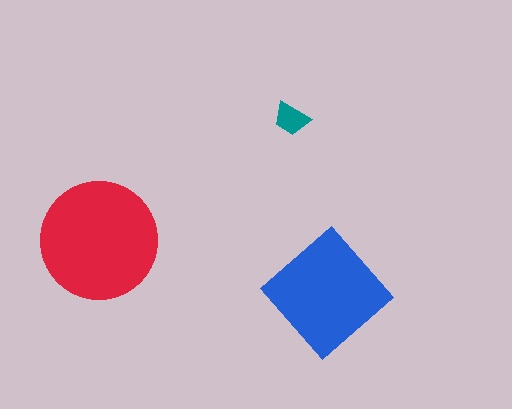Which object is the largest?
The red circle.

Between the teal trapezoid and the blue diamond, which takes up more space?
The blue diamond.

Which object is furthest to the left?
The red circle is leftmost.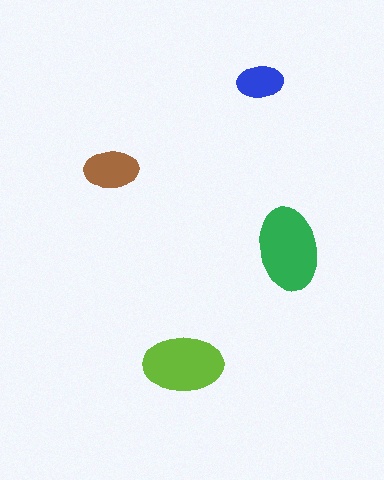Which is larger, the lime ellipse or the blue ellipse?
The lime one.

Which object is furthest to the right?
The green ellipse is rightmost.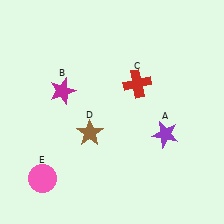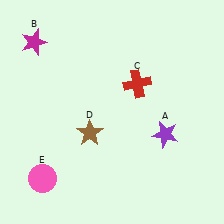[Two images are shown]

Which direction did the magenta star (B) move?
The magenta star (B) moved up.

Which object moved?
The magenta star (B) moved up.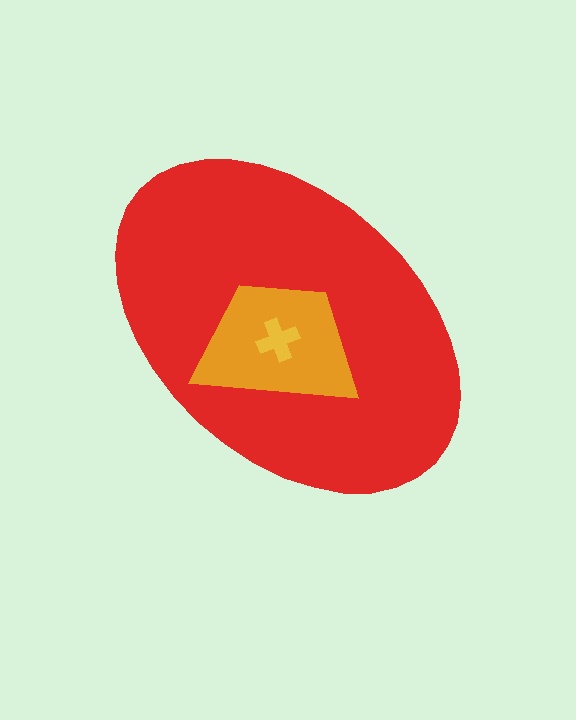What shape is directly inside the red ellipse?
The orange trapezoid.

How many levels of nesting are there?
3.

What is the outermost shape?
The red ellipse.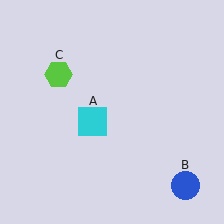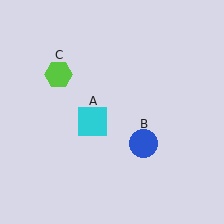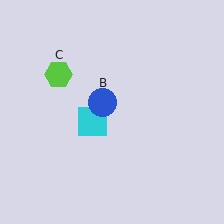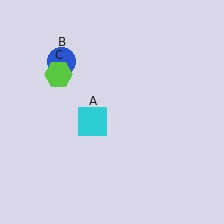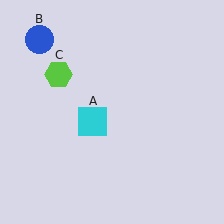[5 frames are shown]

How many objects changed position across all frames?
1 object changed position: blue circle (object B).